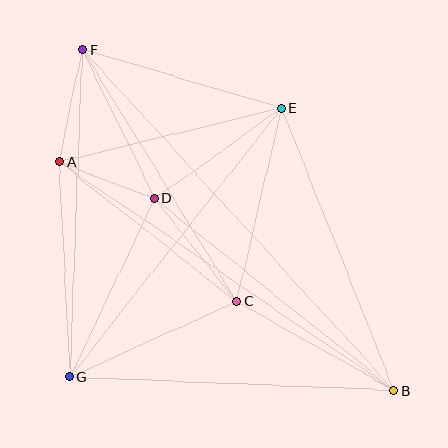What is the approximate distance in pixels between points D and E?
The distance between D and E is approximately 156 pixels.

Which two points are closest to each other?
Points A and D are closest to each other.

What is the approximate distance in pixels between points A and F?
The distance between A and F is approximately 115 pixels.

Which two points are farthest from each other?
Points B and F are farthest from each other.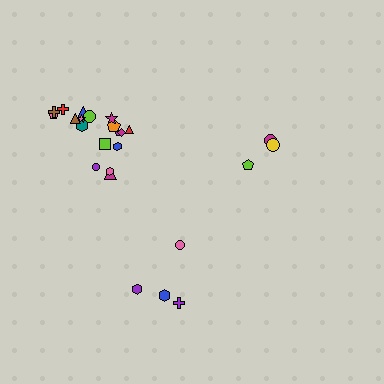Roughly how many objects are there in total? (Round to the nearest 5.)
Roughly 25 objects in total.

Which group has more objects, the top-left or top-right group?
The top-left group.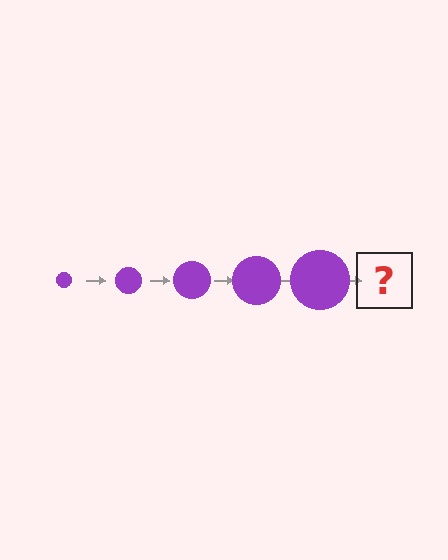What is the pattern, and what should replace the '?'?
The pattern is that the circle gets progressively larger each step. The '?' should be a purple circle, larger than the previous one.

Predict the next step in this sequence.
The next step is a purple circle, larger than the previous one.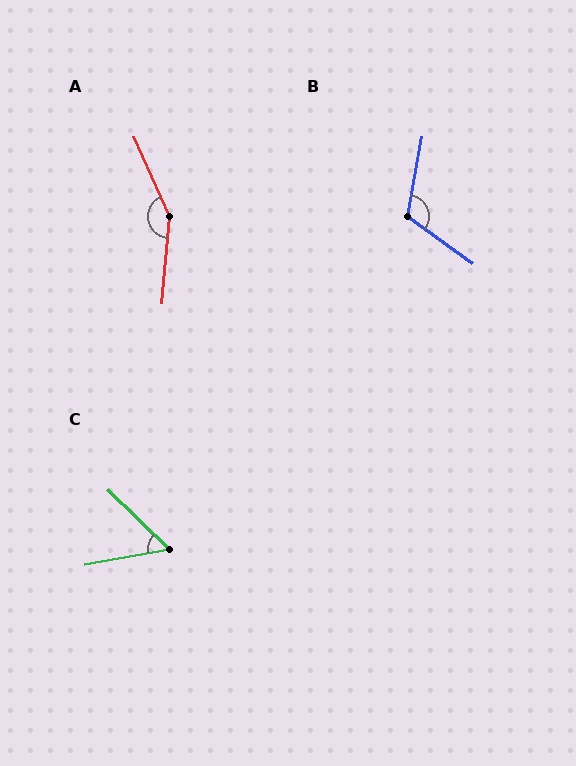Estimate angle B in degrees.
Approximately 116 degrees.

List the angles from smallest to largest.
C (54°), B (116°), A (152°).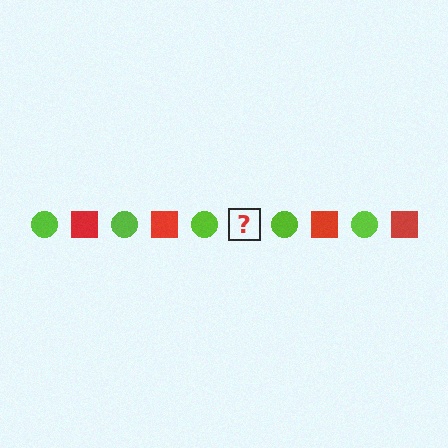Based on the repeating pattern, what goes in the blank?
The blank should be a red square.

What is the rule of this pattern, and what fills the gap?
The rule is that the pattern alternates between lime circle and red square. The gap should be filled with a red square.